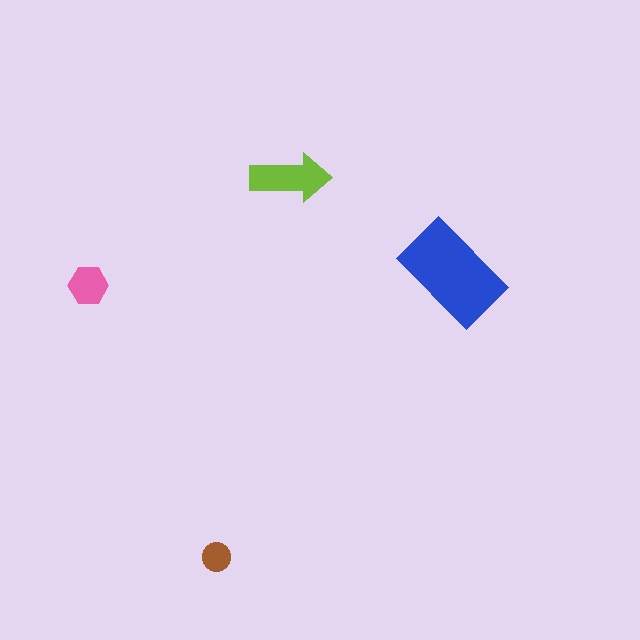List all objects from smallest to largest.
The brown circle, the pink hexagon, the lime arrow, the blue rectangle.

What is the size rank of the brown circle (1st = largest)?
4th.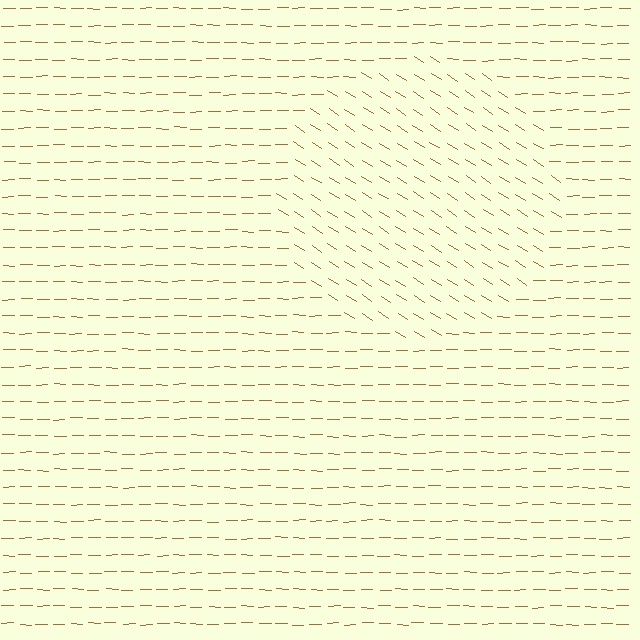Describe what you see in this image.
The image is filled with small brown line segments. A circle region in the image has lines oriented differently from the surrounding lines, creating a visible texture boundary.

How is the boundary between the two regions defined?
The boundary is defined purely by a change in line orientation (approximately 32 degrees difference). All lines are the same color and thickness.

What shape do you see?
I see a circle.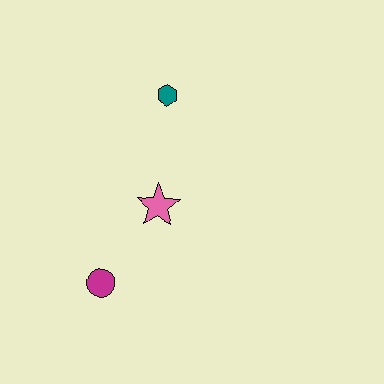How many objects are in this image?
There are 3 objects.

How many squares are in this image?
There are no squares.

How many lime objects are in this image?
There are no lime objects.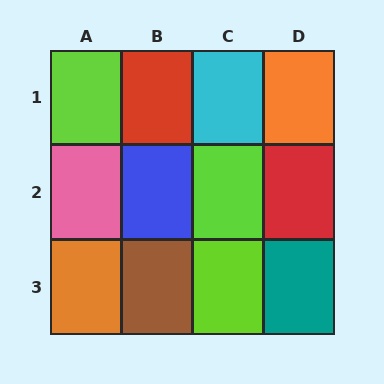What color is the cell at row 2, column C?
Lime.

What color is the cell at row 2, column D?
Red.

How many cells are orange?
2 cells are orange.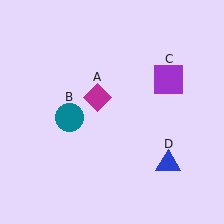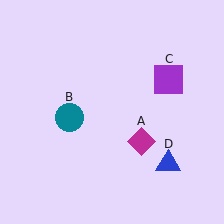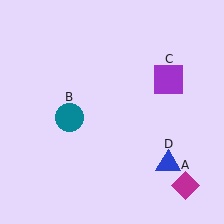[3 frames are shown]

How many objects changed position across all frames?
1 object changed position: magenta diamond (object A).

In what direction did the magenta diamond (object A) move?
The magenta diamond (object A) moved down and to the right.